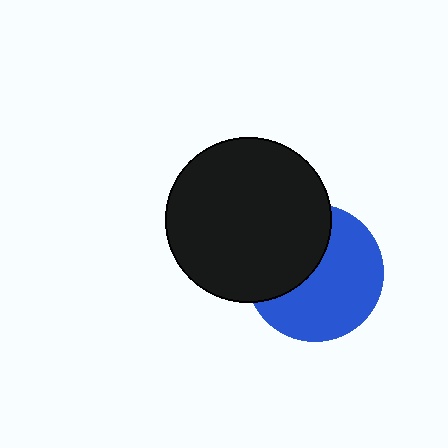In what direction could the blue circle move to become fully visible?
The blue circle could move toward the lower-right. That would shift it out from behind the black circle entirely.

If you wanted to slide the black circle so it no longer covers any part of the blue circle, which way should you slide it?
Slide it toward the upper-left — that is the most direct way to separate the two shapes.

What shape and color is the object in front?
The object in front is a black circle.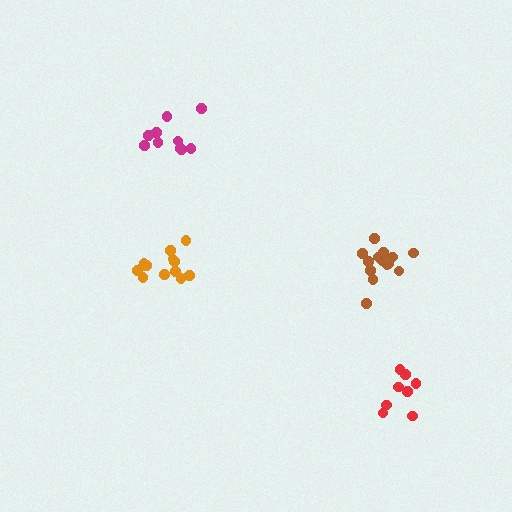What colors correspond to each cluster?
The clusters are colored: red, magenta, brown, orange.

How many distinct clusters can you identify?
There are 4 distinct clusters.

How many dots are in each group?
Group 1: 8 dots, Group 2: 10 dots, Group 3: 14 dots, Group 4: 13 dots (45 total).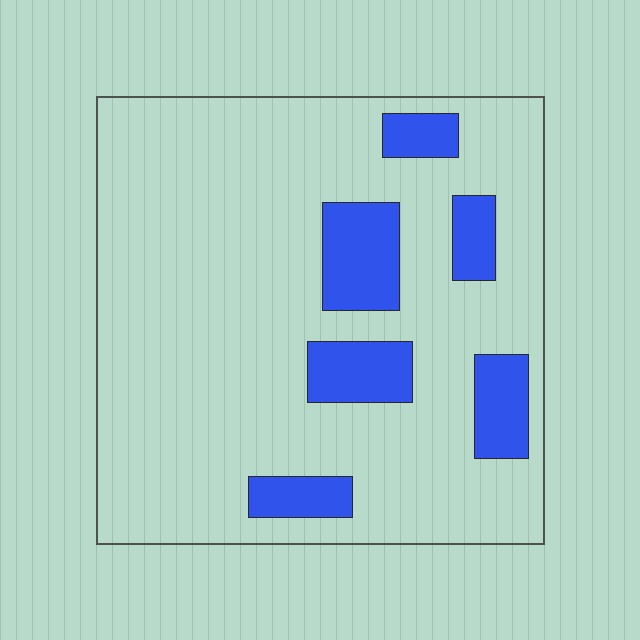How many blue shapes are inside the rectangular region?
6.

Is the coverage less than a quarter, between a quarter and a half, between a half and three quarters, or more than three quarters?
Less than a quarter.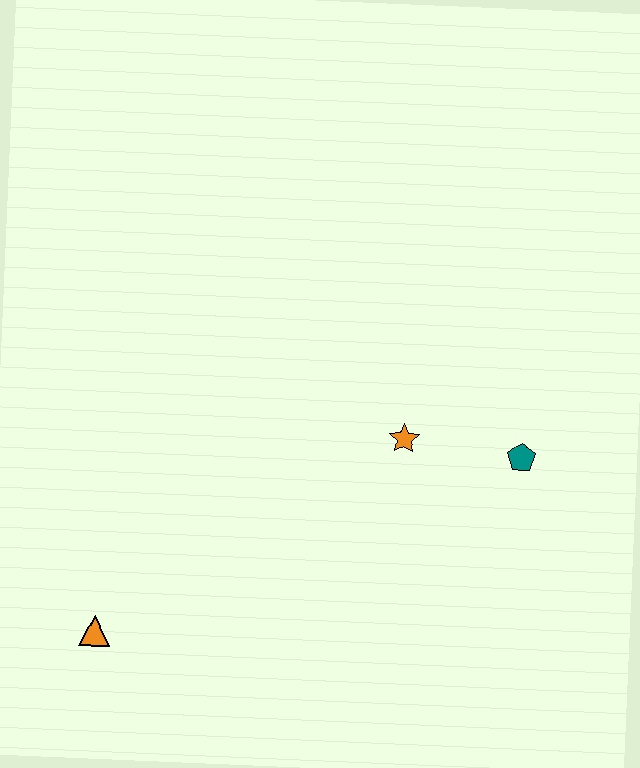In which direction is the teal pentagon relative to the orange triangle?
The teal pentagon is to the right of the orange triangle.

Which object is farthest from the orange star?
The orange triangle is farthest from the orange star.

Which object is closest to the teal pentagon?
The orange star is closest to the teal pentagon.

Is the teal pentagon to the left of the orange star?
No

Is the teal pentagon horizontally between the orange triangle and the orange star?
No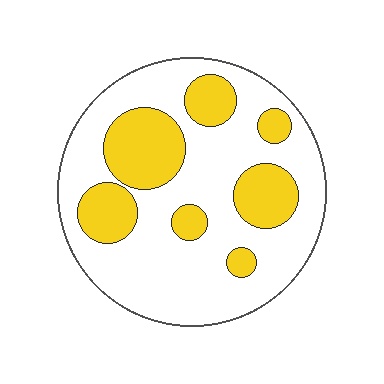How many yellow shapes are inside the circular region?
7.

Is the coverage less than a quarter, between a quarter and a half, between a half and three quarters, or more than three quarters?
Between a quarter and a half.